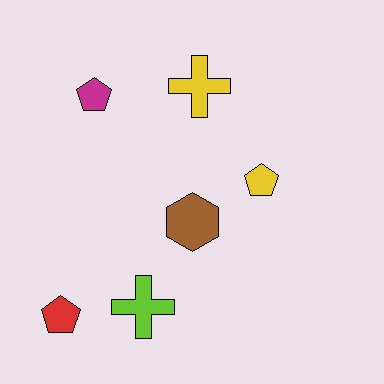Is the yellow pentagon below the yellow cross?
Yes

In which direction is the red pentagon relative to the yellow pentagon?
The red pentagon is to the left of the yellow pentagon.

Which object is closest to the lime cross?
The red pentagon is closest to the lime cross.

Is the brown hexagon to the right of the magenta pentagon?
Yes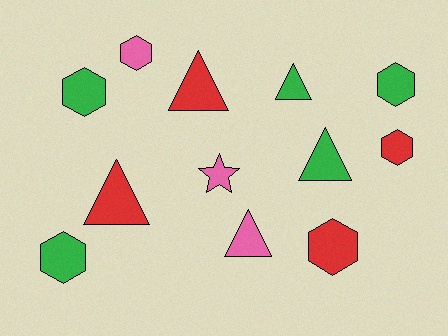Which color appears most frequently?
Green, with 5 objects.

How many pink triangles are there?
There is 1 pink triangle.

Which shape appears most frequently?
Hexagon, with 6 objects.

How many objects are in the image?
There are 12 objects.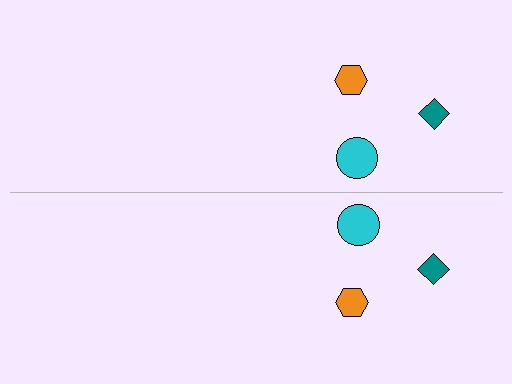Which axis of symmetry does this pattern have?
The pattern has a horizontal axis of symmetry running through the center of the image.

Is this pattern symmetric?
Yes, this pattern has bilateral (reflection) symmetry.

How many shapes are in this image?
There are 6 shapes in this image.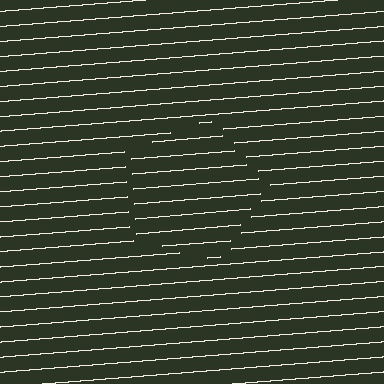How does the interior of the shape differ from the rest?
The interior of the shape contains the same grating, shifted by half a period — the contour is defined by the phase discontinuity where line-ends from the inner and outer gratings abut.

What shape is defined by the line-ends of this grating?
An illusory pentagon. The interior of the shape contains the same grating, shifted by half a period — the contour is defined by the phase discontinuity where line-ends from the inner and outer gratings abut.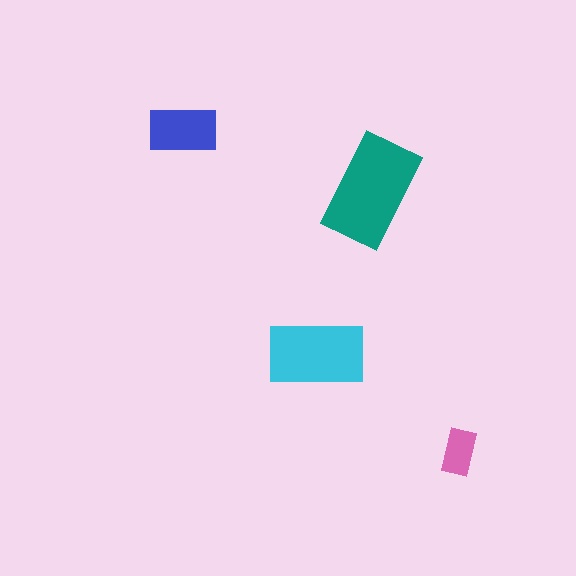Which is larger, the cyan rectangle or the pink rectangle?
The cyan one.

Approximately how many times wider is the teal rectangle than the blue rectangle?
About 1.5 times wider.